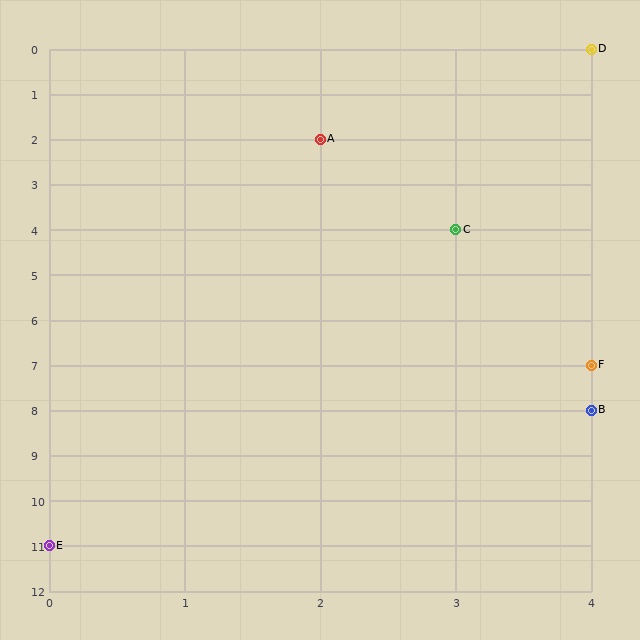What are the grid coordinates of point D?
Point D is at grid coordinates (4, 0).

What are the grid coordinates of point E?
Point E is at grid coordinates (0, 11).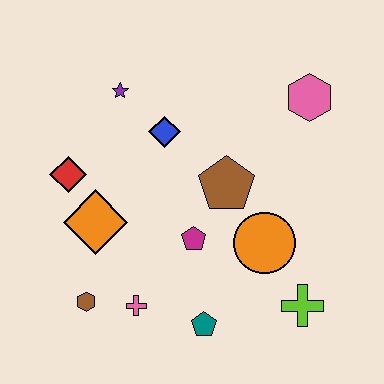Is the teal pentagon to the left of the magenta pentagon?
No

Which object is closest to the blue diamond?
The purple star is closest to the blue diamond.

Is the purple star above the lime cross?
Yes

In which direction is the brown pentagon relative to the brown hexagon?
The brown pentagon is to the right of the brown hexagon.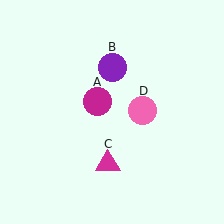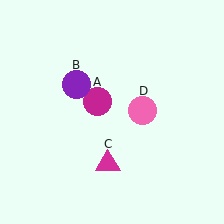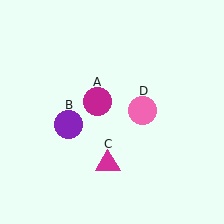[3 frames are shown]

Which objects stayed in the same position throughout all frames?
Magenta circle (object A) and magenta triangle (object C) and pink circle (object D) remained stationary.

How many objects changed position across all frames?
1 object changed position: purple circle (object B).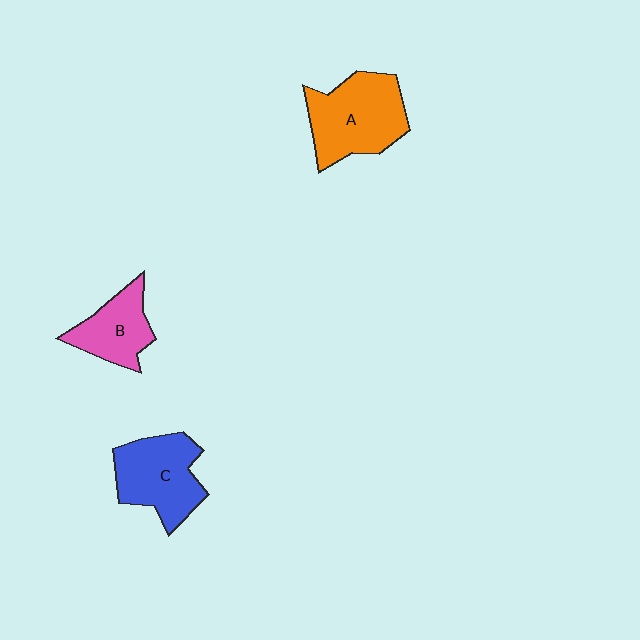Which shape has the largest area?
Shape A (orange).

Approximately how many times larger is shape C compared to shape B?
Approximately 1.4 times.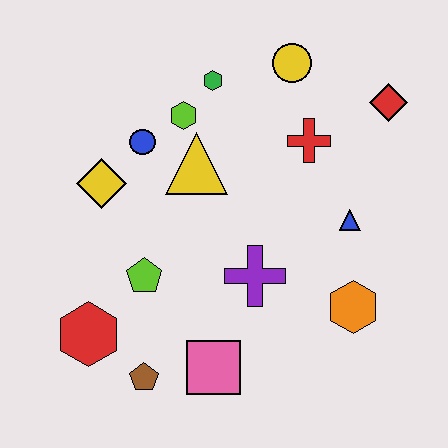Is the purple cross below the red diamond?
Yes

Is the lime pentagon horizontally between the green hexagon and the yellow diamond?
Yes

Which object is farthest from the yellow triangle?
The brown pentagon is farthest from the yellow triangle.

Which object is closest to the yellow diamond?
The blue circle is closest to the yellow diamond.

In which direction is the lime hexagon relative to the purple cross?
The lime hexagon is above the purple cross.